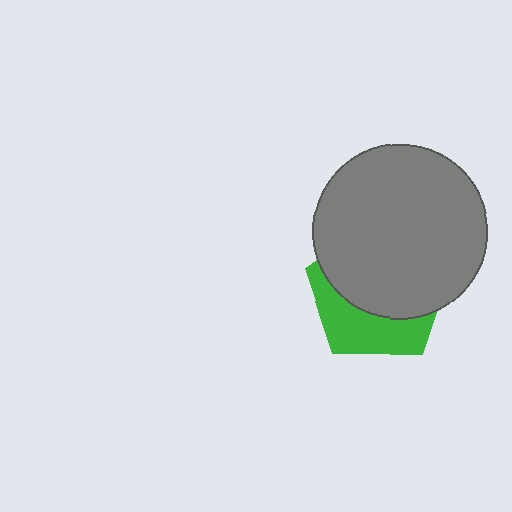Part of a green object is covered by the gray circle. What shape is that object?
It is a pentagon.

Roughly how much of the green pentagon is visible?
A small part of it is visible (roughly 37%).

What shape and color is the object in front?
The object in front is a gray circle.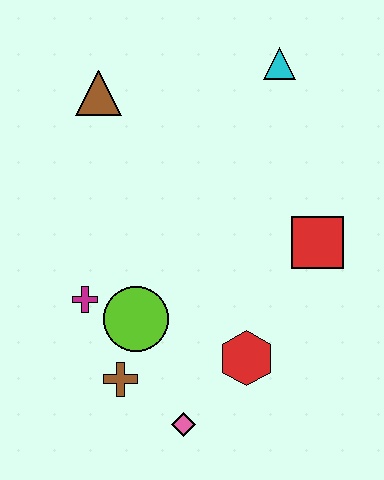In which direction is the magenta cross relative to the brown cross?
The magenta cross is above the brown cross.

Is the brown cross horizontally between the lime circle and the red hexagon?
No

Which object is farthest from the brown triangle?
The pink diamond is farthest from the brown triangle.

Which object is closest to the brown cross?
The lime circle is closest to the brown cross.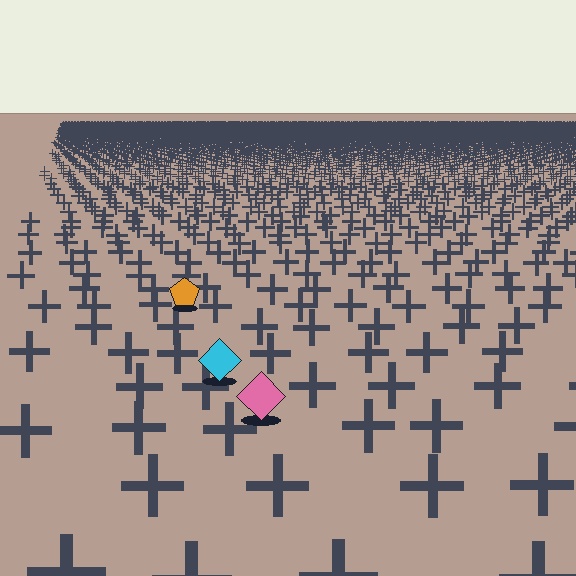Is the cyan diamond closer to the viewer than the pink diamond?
No. The pink diamond is closer — you can tell from the texture gradient: the ground texture is coarser near it.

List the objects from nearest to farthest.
From nearest to farthest: the pink diamond, the cyan diamond, the orange pentagon.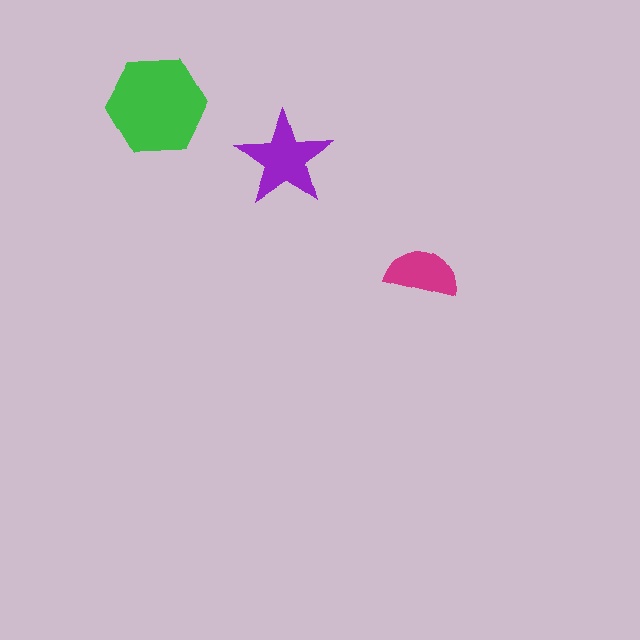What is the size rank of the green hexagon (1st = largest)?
1st.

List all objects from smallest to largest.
The magenta semicircle, the purple star, the green hexagon.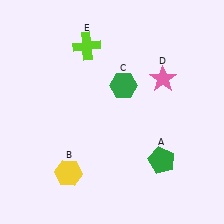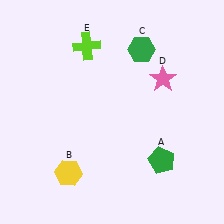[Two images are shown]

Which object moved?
The green hexagon (C) moved up.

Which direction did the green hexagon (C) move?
The green hexagon (C) moved up.